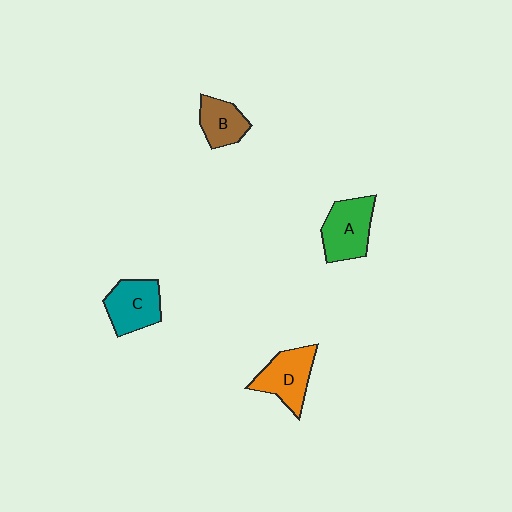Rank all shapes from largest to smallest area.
From largest to smallest: A (green), D (orange), C (teal), B (brown).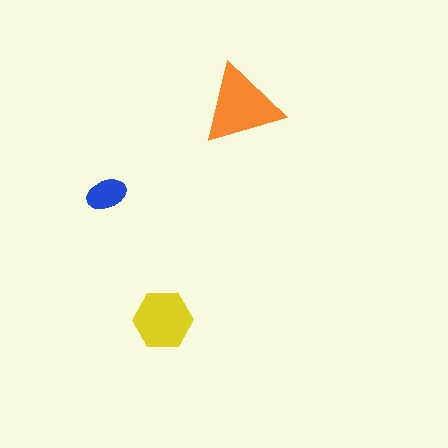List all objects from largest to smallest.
The orange triangle, the yellow hexagon, the blue ellipse.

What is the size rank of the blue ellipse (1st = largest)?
3rd.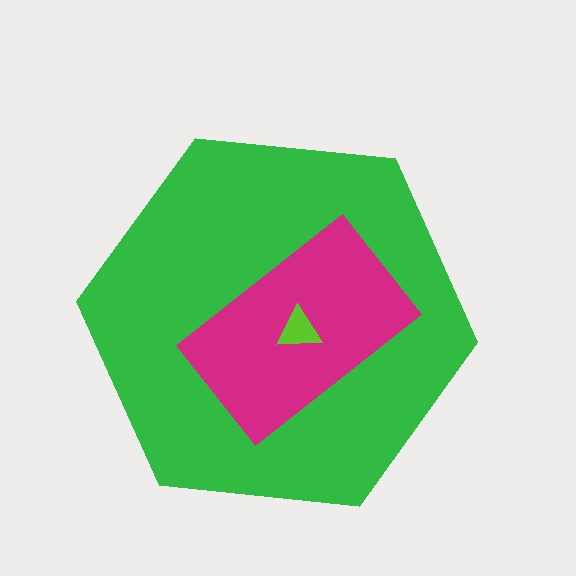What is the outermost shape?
The green hexagon.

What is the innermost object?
The lime triangle.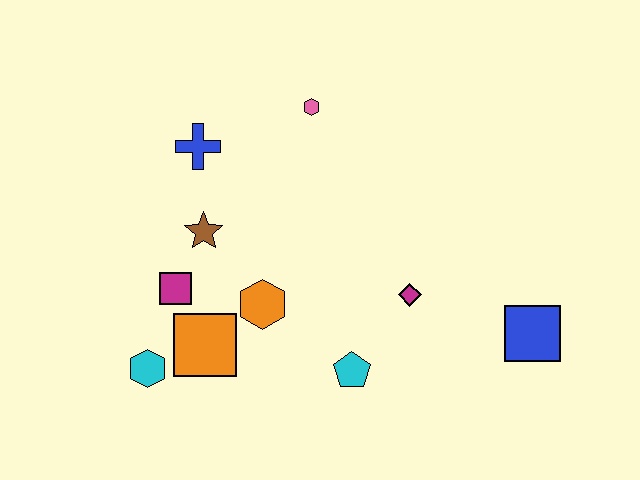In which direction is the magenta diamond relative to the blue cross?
The magenta diamond is to the right of the blue cross.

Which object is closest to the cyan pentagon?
The magenta diamond is closest to the cyan pentagon.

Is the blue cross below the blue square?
No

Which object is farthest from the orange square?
The blue square is farthest from the orange square.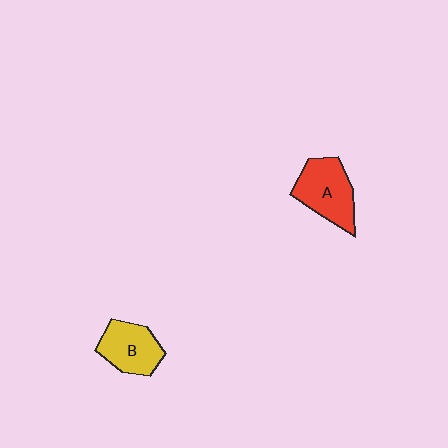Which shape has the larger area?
Shape A (red).